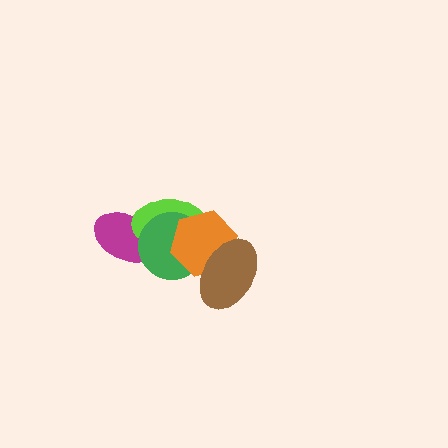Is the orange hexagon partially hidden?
Yes, it is partially covered by another shape.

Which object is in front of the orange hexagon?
The brown ellipse is in front of the orange hexagon.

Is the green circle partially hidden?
Yes, it is partially covered by another shape.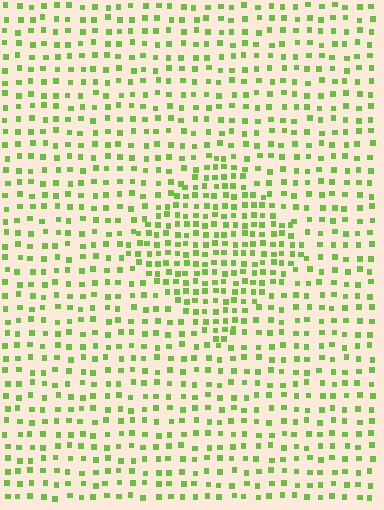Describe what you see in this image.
The image contains small lime elements arranged at two different densities. A diamond-shaped region is visible where the elements are more densely packed than the surrounding area.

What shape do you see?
I see a diamond.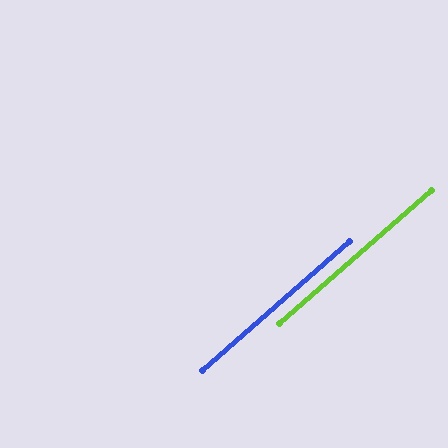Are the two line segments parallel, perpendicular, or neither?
Parallel — their directions differ by only 0.1°.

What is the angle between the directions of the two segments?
Approximately 0 degrees.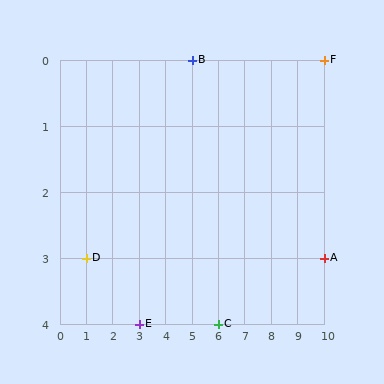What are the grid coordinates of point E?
Point E is at grid coordinates (3, 4).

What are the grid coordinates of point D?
Point D is at grid coordinates (1, 3).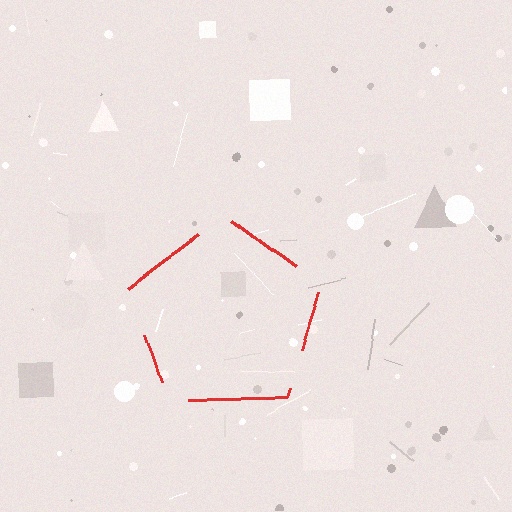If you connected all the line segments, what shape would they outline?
They would outline a pentagon.